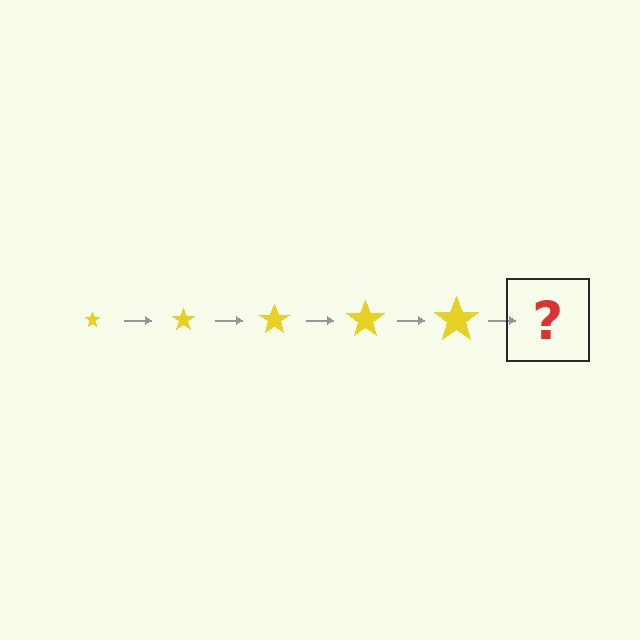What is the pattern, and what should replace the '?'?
The pattern is that the star gets progressively larger each step. The '?' should be a yellow star, larger than the previous one.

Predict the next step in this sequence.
The next step is a yellow star, larger than the previous one.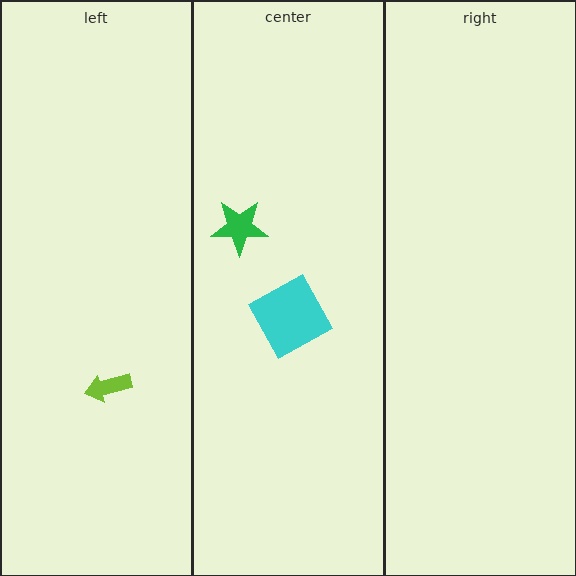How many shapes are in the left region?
1.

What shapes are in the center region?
The cyan square, the green star.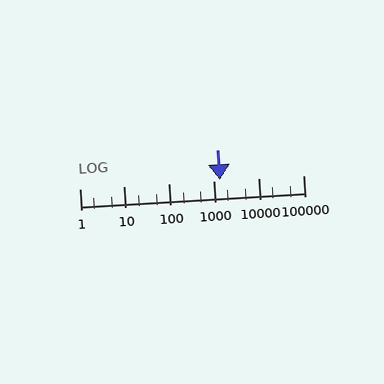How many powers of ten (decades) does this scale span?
The scale spans 5 decades, from 1 to 100000.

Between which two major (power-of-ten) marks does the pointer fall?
The pointer is between 1000 and 10000.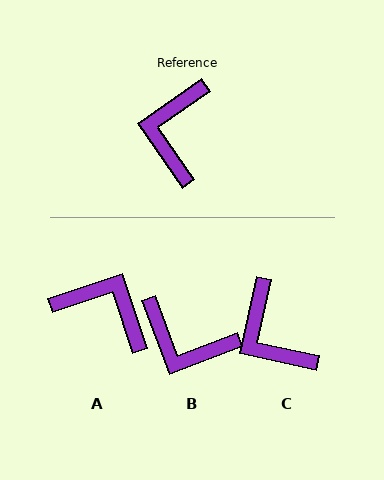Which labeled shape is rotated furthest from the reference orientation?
A, about 107 degrees away.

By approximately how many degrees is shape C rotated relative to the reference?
Approximately 42 degrees counter-clockwise.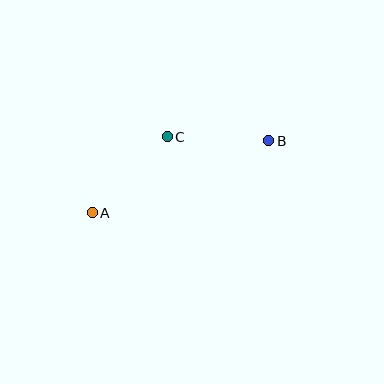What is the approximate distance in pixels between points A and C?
The distance between A and C is approximately 107 pixels.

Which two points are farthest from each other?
Points A and B are farthest from each other.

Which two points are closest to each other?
Points B and C are closest to each other.